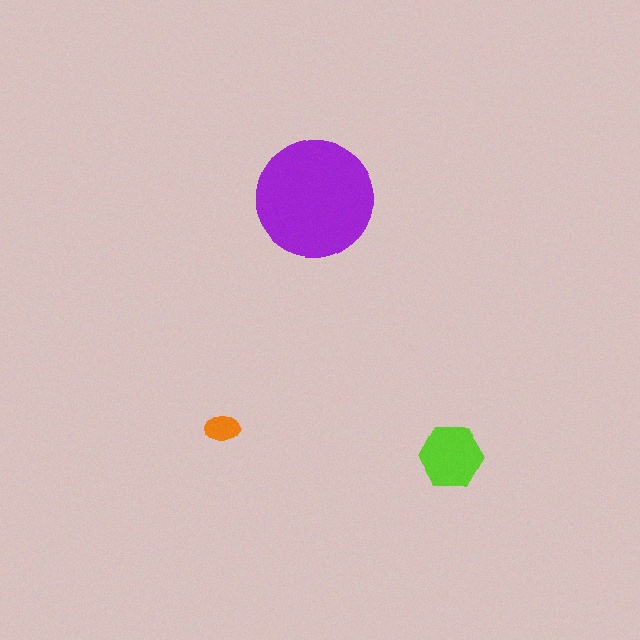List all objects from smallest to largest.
The orange ellipse, the lime hexagon, the purple circle.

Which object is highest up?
The purple circle is topmost.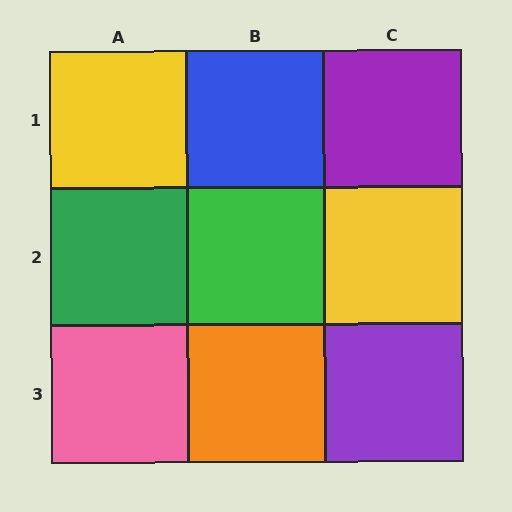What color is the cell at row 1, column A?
Yellow.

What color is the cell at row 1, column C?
Purple.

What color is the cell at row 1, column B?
Blue.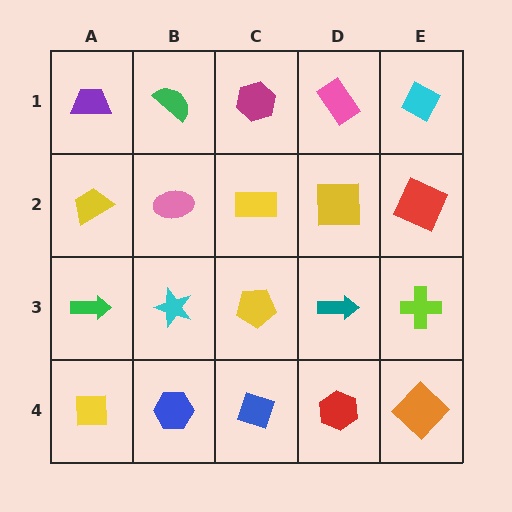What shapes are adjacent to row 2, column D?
A pink rectangle (row 1, column D), a teal arrow (row 3, column D), a yellow rectangle (row 2, column C), a red square (row 2, column E).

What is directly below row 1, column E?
A red square.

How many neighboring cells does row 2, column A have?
3.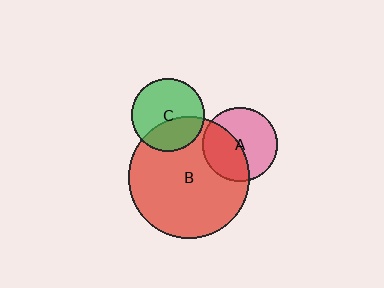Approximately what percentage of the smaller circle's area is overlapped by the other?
Approximately 45%.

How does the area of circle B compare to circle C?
Approximately 2.7 times.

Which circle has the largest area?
Circle B (red).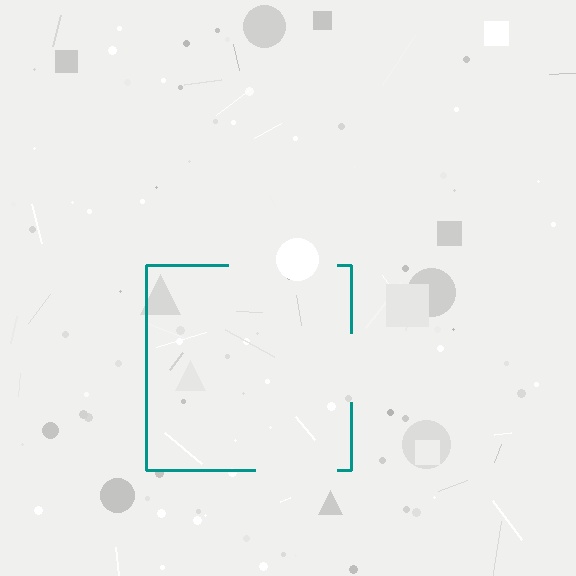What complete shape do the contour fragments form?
The contour fragments form a square.